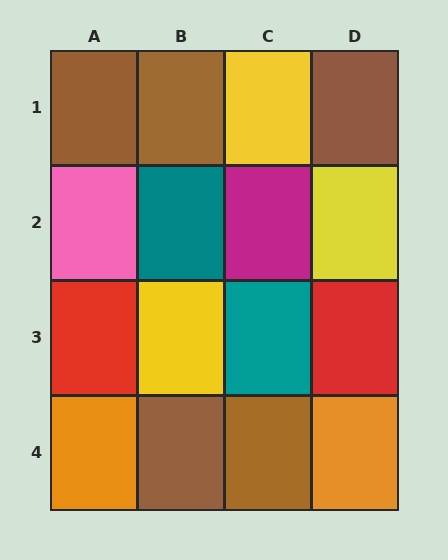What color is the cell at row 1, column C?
Yellow.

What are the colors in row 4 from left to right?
Orange, brown, brown, orange.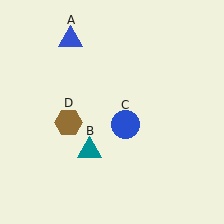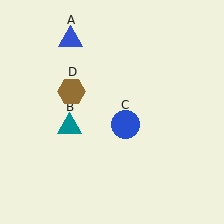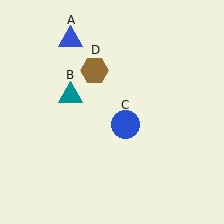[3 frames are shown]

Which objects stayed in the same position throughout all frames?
Blue triangle (object A) and blue circle (object C) remained stationary.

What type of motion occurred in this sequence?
The teal triangle (object B), brown hexagon (object D) rotated clockwise around the center of the scene.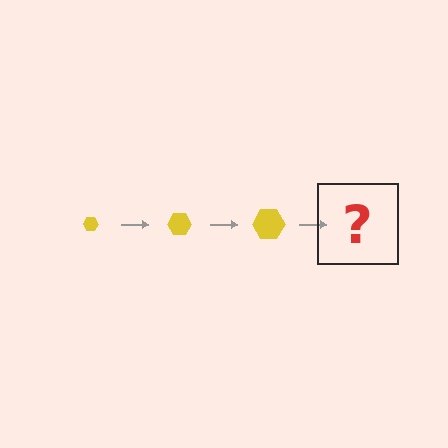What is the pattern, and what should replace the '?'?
The pattern is that the hexagon gets progressively larger each step. The '?' should be a yellow hexagon, larger than the previous one.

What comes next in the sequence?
The next element should be a yellow hexagon, larger than the previous one.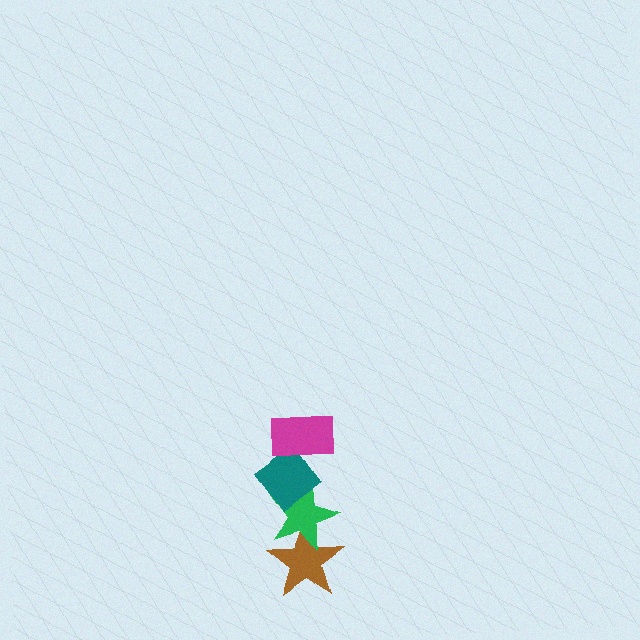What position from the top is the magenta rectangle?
The magenta rectangle is 1st from the top.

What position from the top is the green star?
The green star is 3rd from the top.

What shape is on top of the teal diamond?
The magenta rectangle is on top of the teal diamond.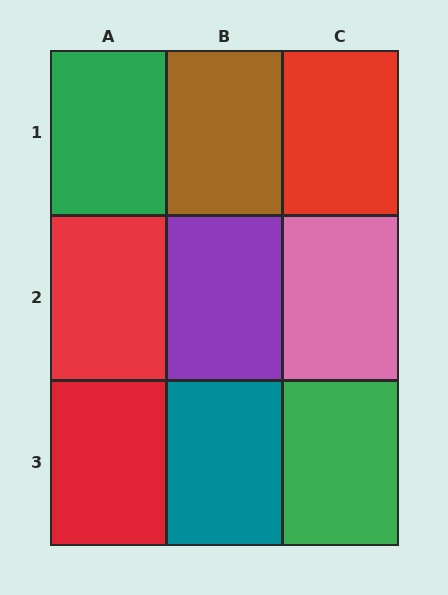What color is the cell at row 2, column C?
Pink.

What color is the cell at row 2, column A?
Red.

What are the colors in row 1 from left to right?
Green, brown, red.